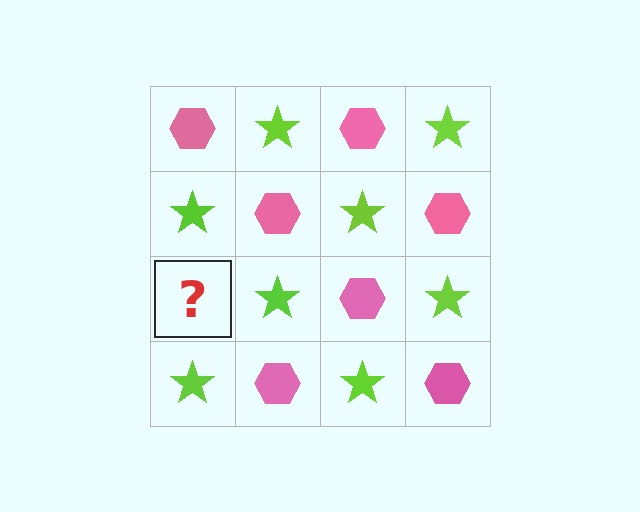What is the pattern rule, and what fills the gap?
The rule is that it alternates pink hexagon and lime star in a checkerboard pattern. The gap should be filled with a pink hexagon.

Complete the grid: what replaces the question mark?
The question mark should be replaced with a pink hexagon.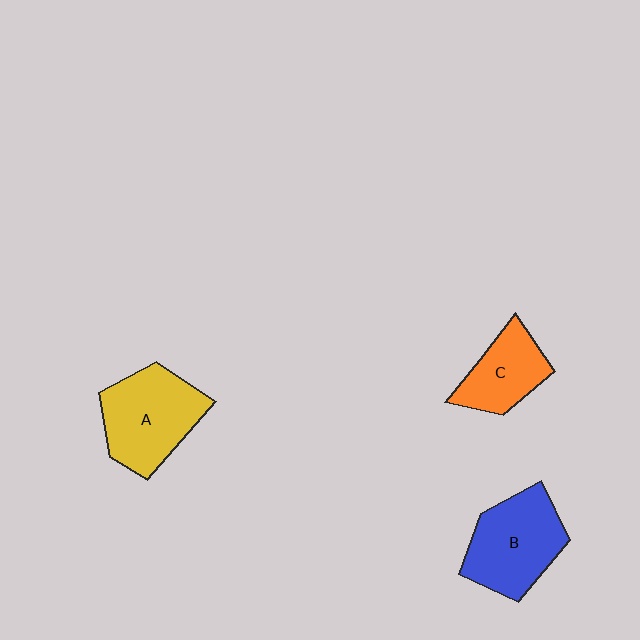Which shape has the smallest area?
Shape C (orange).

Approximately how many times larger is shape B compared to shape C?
Approximately 1.4 times.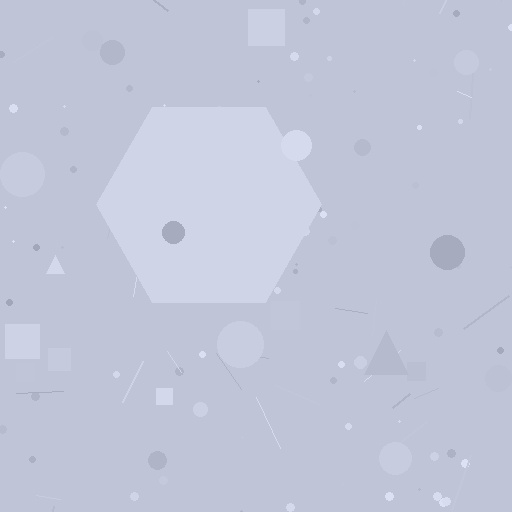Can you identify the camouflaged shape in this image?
The camouflaged shape is a hexagon.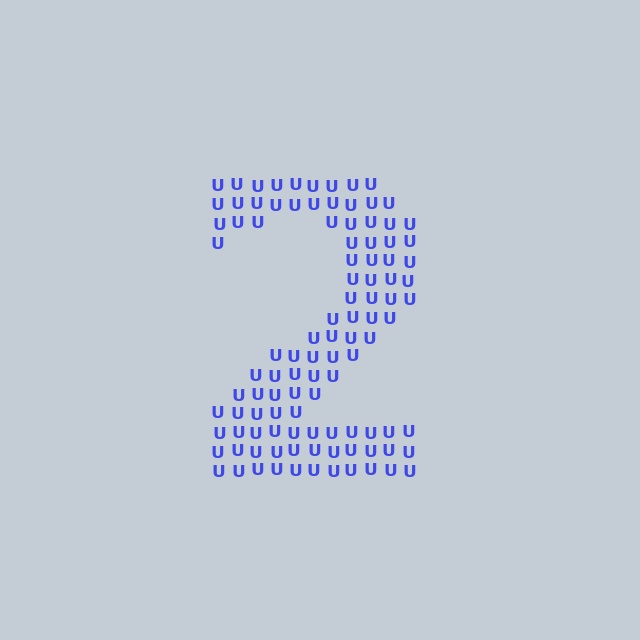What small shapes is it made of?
It is made of small letter U's.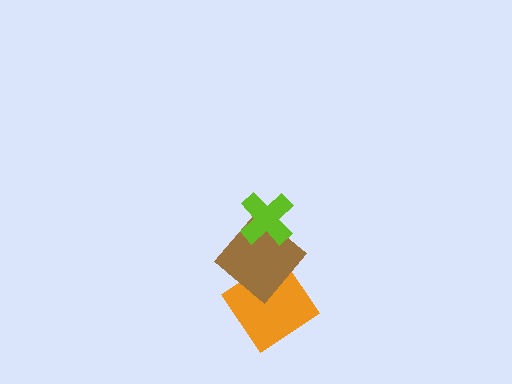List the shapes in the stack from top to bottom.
From top to bottom: the lime cross, the brown diamond, the orange diamond.